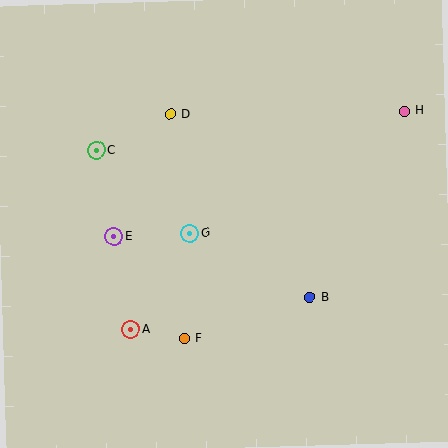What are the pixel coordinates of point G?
Point G is at (190, 233).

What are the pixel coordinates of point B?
Point B is at (310, 297).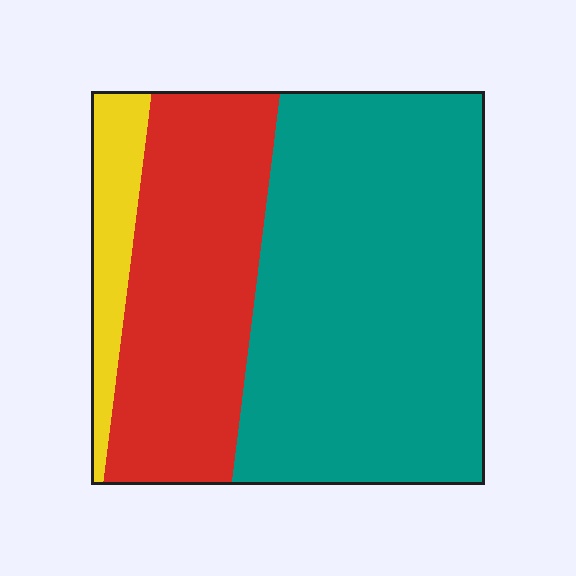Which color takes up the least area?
Yellow, at roughly 10%.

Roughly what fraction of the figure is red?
Red takes up between a sixth and a third of the figure.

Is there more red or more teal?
Teal.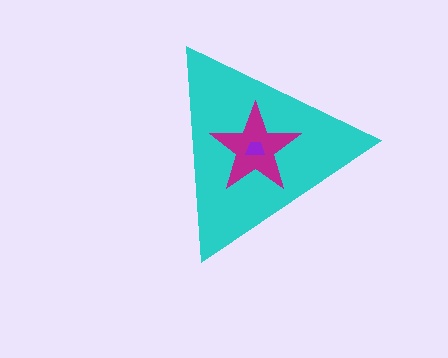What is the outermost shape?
The cyan triangle.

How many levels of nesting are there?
3.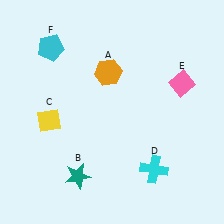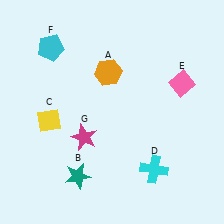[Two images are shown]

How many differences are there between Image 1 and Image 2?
There is 1 difference between the two images.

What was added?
A magenta star (G) was added in Image 2.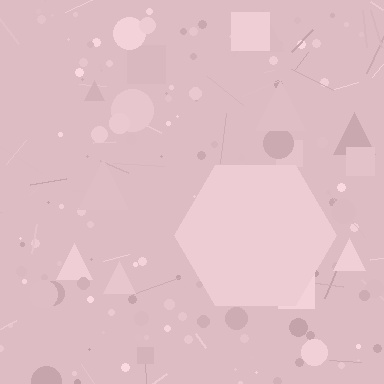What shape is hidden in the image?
A hexagon is hidden in the image.